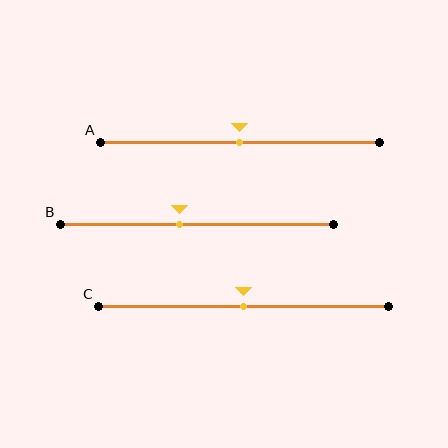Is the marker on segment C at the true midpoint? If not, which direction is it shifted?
Yes, the marker on segment C is at the true midpoint.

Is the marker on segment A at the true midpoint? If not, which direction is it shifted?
Yes, the marker on segment A is at the true midpoint.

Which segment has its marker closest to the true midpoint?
Segment A has its marker closest to the true midpoint.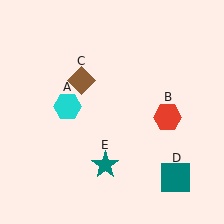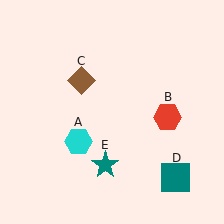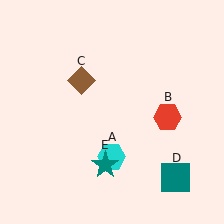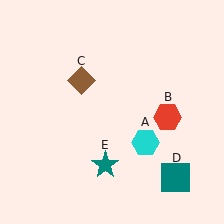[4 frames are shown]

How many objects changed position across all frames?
1 object changed position: cyan hexagon (object A).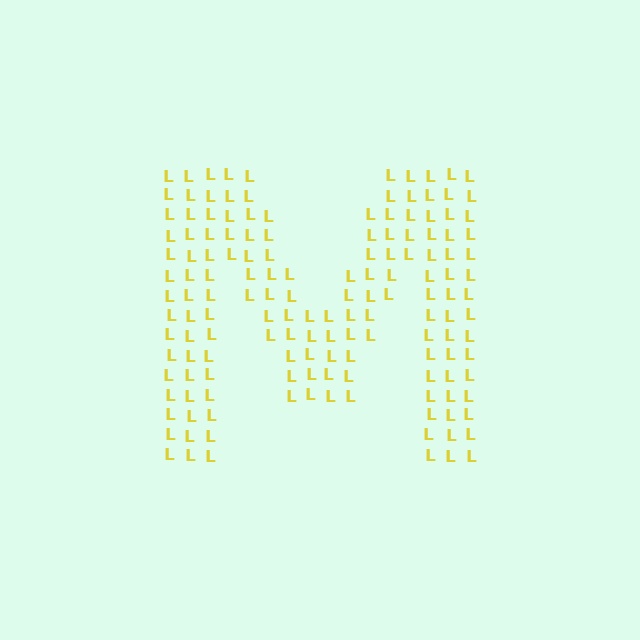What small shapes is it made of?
It is made of small letter L's.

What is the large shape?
The large shape is the letter M.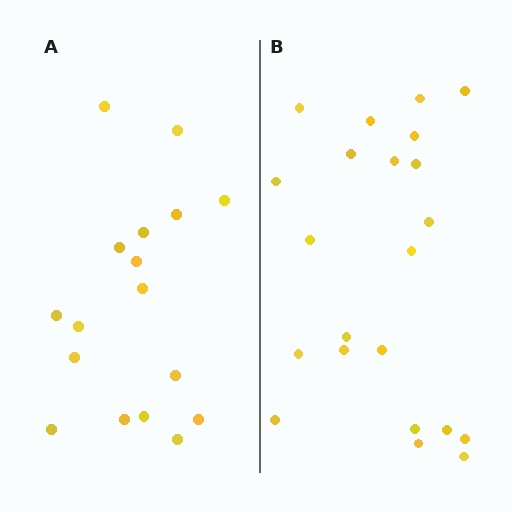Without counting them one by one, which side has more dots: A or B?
Region B (the right region) has more dots.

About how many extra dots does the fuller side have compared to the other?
Region B has about 5 more dots than region A.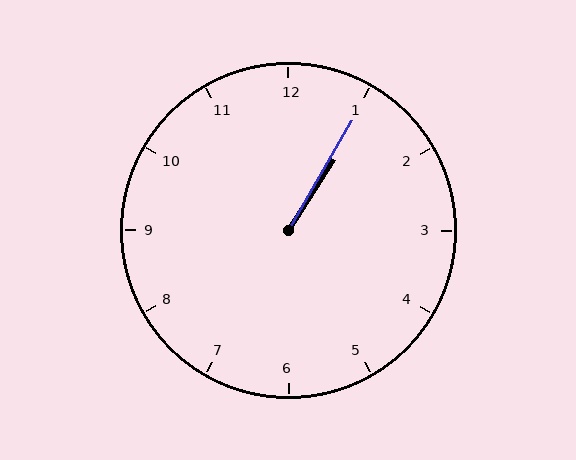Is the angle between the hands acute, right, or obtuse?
It is acute.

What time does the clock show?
1:05.